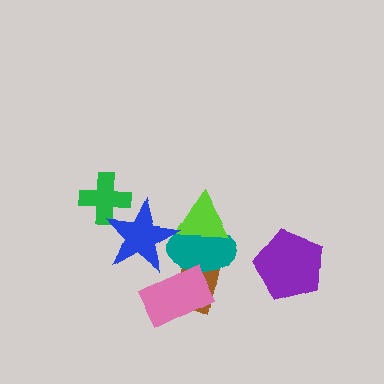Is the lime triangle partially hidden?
No, no other shape covers it.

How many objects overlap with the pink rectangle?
2 objects overlap with the pink rectangle.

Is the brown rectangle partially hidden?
Yes, it is partially covered by another shape.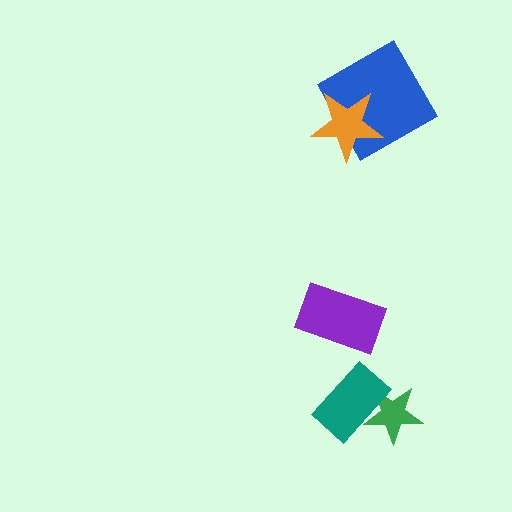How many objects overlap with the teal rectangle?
1 object overlaps with the teal rectangle.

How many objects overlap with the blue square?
1 object overlaps with the blue square.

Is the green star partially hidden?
Yes, it is partially covered by another shape.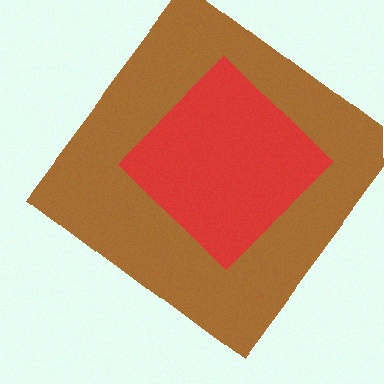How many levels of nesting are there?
2.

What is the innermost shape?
The red diamond.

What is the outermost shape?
The brown diamond.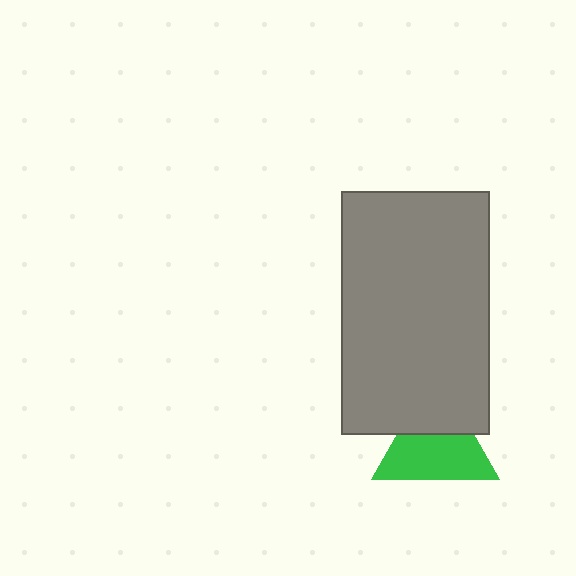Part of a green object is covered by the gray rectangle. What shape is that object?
It is a triangle.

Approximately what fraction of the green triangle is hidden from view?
Roughly 37% of the green triangle is hidden behind the gray rectangle.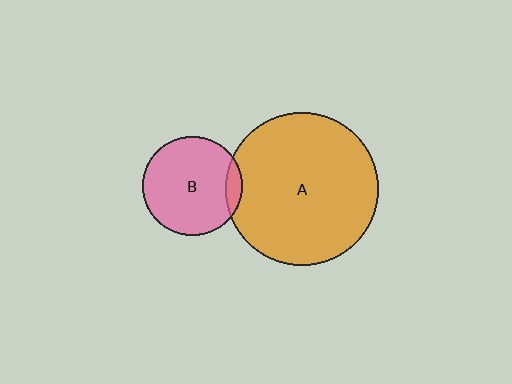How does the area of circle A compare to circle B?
Approximately 2.4 times.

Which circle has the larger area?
Circle A (orange).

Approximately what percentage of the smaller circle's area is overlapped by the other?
Approximately 10%.